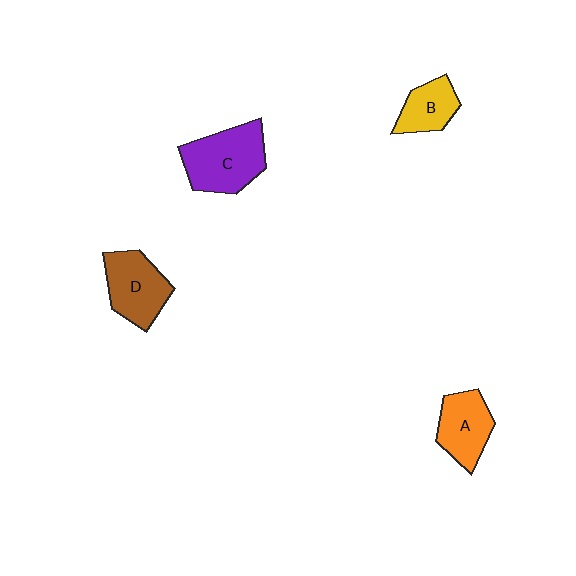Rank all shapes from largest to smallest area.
From largest to smallest: C (purple), D (brown), A (orange), B (yellow).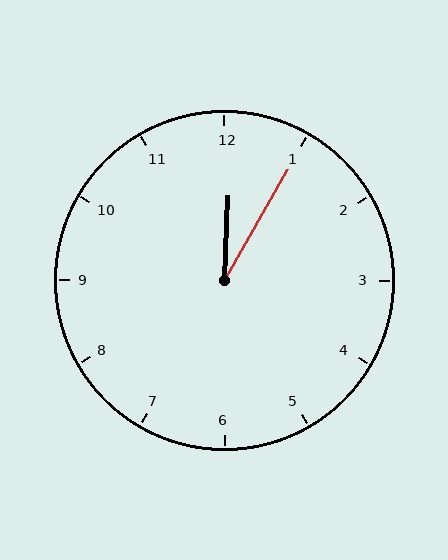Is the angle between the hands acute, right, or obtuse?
It is acute.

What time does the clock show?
12:05.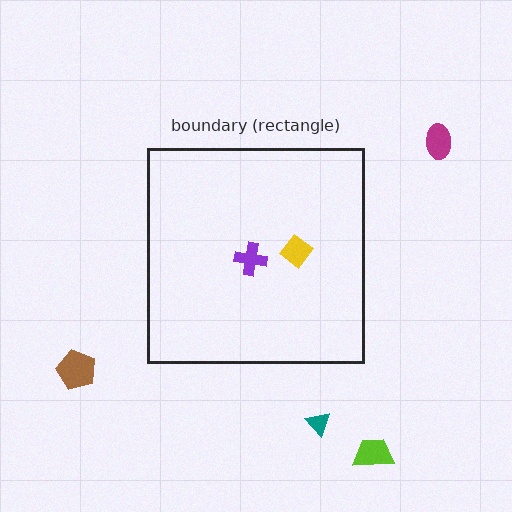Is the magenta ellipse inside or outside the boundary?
Outside.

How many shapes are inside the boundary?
2 inside, 4 outside.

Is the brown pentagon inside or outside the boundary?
Outside.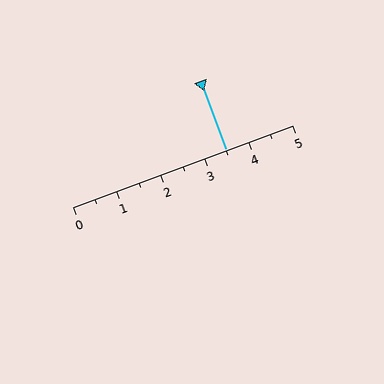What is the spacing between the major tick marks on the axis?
The major ticks are spaced 1 apart.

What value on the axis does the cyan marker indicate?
The marker indicates approximately 3.5.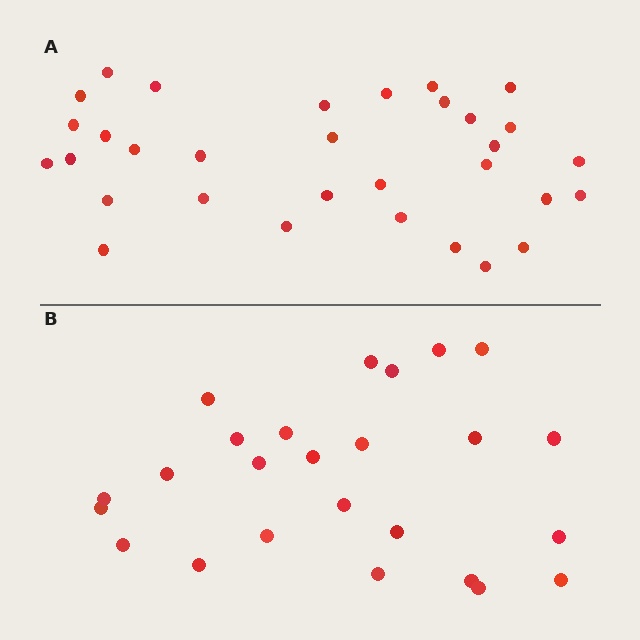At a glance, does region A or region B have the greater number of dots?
Region A (the top region) has more dots.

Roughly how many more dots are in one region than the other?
Region A has roughly 8 or so more dots than region B.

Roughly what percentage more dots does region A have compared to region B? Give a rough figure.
About 30% more.